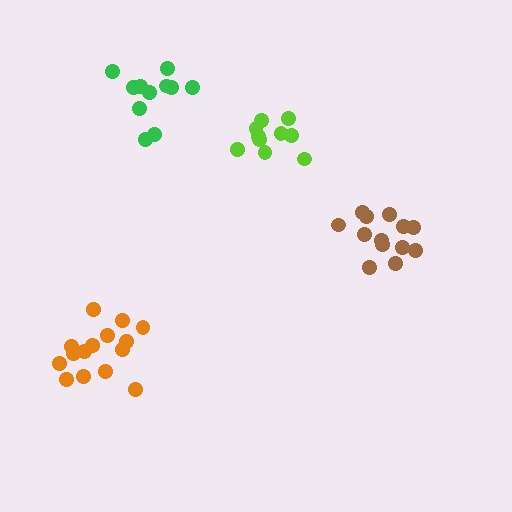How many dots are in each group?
Group 1: 11 dots, Group 2: 10 dots, Group 3: 13 dots, Group 4: 15 dots (49 total).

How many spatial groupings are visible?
There are 4 spatial groupings.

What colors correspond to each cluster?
The clusters are colored: green, lime, brown, orange.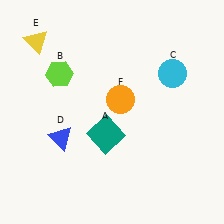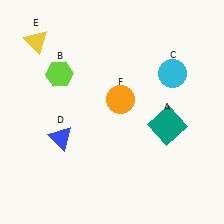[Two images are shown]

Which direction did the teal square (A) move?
The teal square (A) moved right.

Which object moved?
The teal square (A) moved right.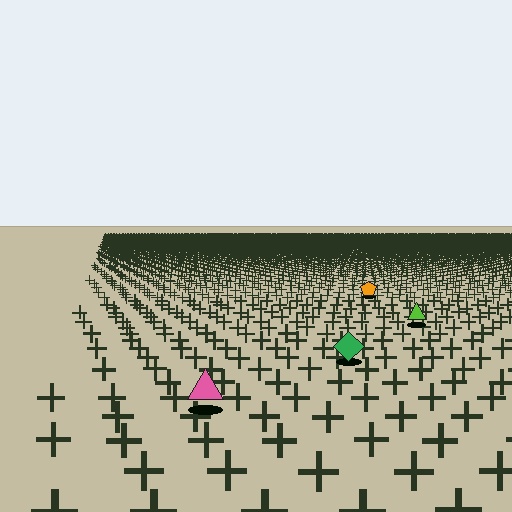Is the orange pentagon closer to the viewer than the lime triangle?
No. The lime triangle is closer — you can tell from the texture gradient: the ground texture is coarser near it.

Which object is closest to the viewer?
The pink triangle is closest. The texture marks near it are larger and more spread out.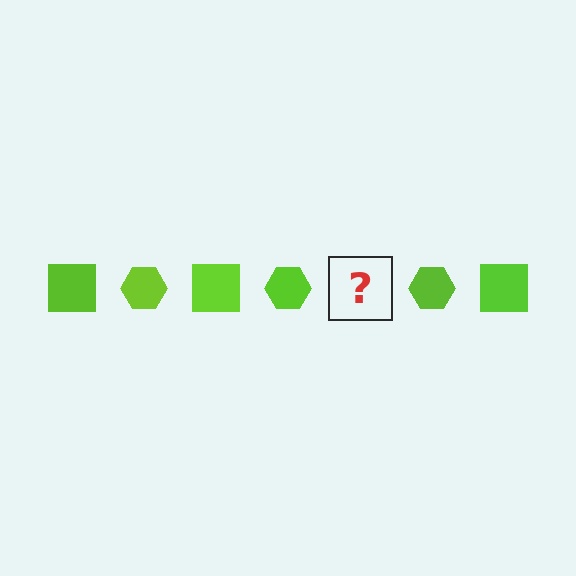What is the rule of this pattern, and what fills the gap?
The rule is that the pattern cycles through square, hexagon shapes in lime. The gap should be filled with a lime square.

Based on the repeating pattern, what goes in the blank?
The blank should be a lime square.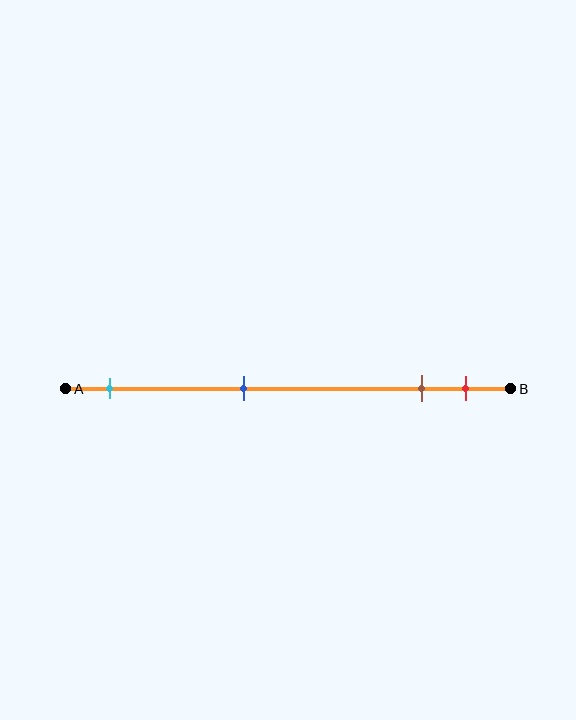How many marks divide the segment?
There are 4 marks dividing the segment.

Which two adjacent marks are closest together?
The brown and red marks are the closest adjacent pair.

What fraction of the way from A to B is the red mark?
The red mark is approximately 90% (0.9) of the way from A to B.